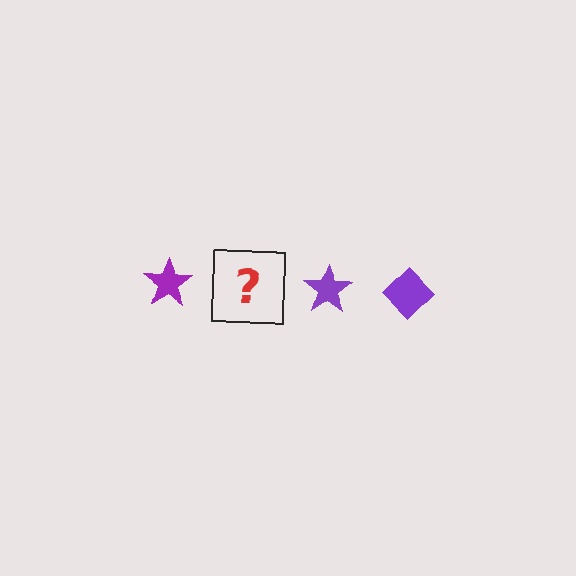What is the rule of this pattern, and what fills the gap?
The rule is that the pattern cycles through star, diamond shapes in purple. The gap should be filled with a purple diamond.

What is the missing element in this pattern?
The missing element is a purple diamond.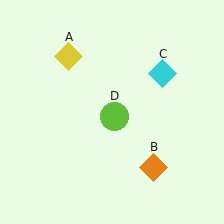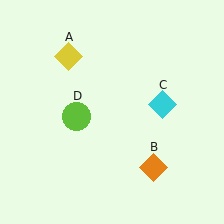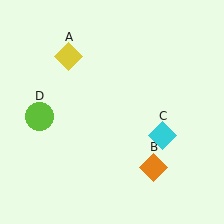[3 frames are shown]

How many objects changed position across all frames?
2 objects changed position: cyan diamond (object C), lime circle (object D).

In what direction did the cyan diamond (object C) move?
The cyan diamond (object C) moved down.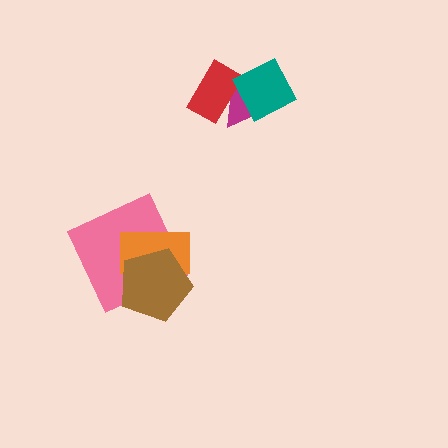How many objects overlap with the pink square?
2 objects overlap with the pink square.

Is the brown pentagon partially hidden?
No, no other shape covers it.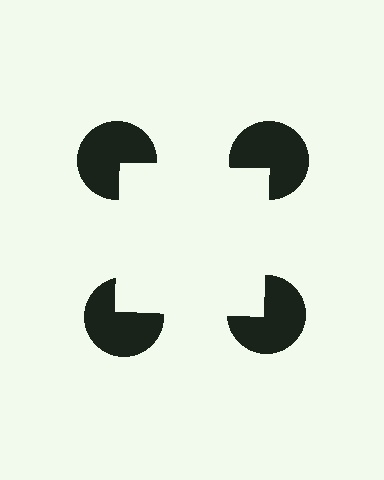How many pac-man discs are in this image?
There are 4 — one at each vertex of the illusory square.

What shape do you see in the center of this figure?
An illusory square — its edges are inferred from the aligned wedge cuts in the pac-man discs, not physically drawn.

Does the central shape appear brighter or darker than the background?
It typically appears slightly brighter than the background, even though no actual brightness change is drawn.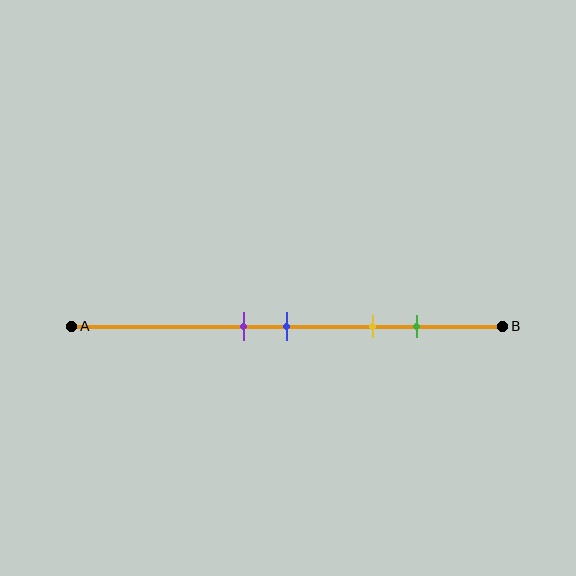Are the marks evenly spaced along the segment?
No, the marks are not evenly spaced.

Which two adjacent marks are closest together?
The purple and blue marks are the closest adjacent pair.